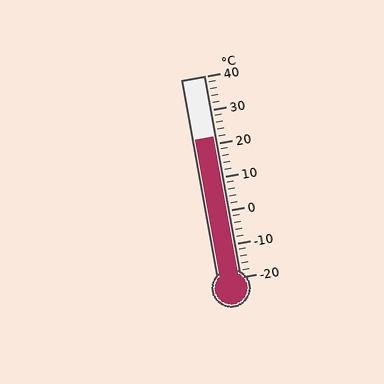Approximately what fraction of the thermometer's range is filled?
The thermometer is filled to approximately 70% of its range.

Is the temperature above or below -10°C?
The temperature is above -10°C.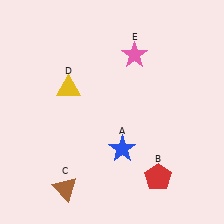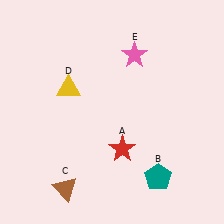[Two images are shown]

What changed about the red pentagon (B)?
In Image 1, B is red. In Image 2, it changed to teal.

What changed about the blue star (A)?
In Image 1, A is blue. In Image 2, it changed to red.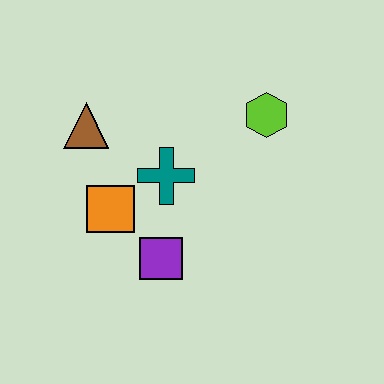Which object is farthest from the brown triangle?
The lime hexagon is farthest from the brown triangle.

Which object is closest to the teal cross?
The orange square is closest to the teal cross.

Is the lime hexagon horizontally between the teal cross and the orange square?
No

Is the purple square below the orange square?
Yes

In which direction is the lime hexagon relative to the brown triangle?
The lime hexagon is to the right of the brown triangle.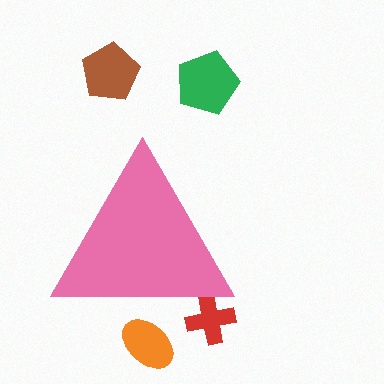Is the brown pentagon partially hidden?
No, the brown pentagon is fully visible.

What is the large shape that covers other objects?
A pink triangle.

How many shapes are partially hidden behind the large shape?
2 shapes are partially hidden.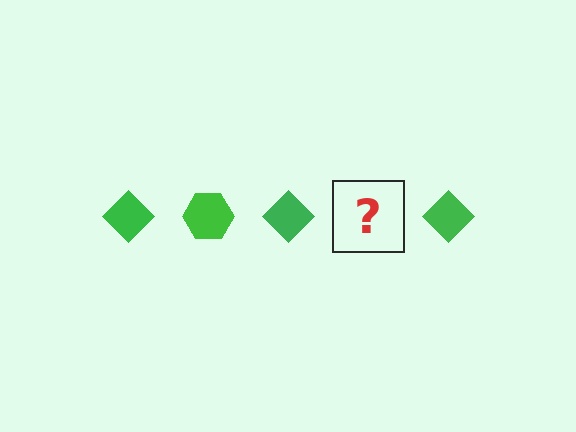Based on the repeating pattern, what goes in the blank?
The blank should be a green hexagon.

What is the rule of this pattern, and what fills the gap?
The rule is that the pattern cycles through diamond, hexagon shapes in green. The gap should be filled with a green hexagon.